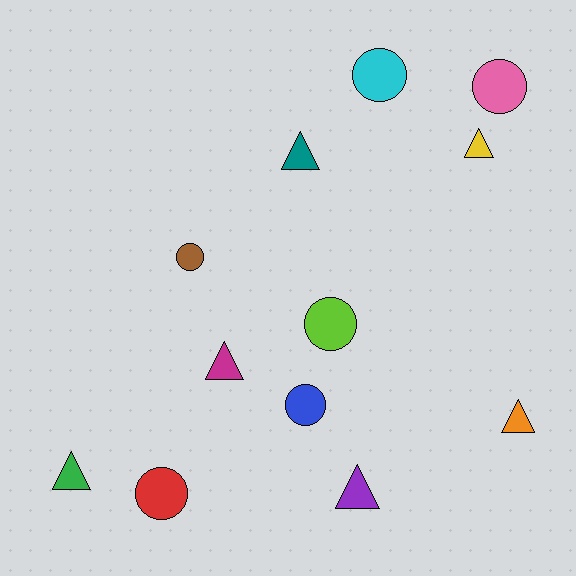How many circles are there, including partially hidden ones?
There are 6 circles.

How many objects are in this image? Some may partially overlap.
There are 12 objects.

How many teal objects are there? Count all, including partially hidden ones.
There is 1 teal object.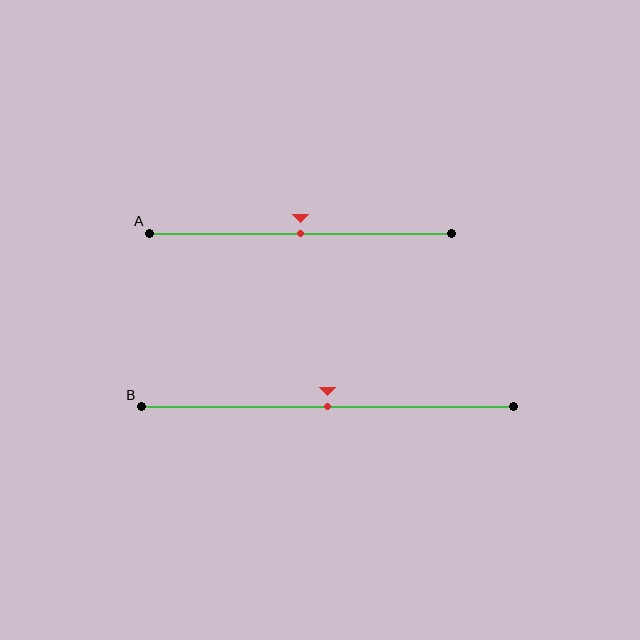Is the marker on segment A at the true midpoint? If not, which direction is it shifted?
Yes, the marker on segment A is at the true midpoint.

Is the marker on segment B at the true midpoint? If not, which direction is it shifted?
Yes, the marker on segment B is at the true midpoint.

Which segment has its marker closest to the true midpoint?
Segment A has its marker closest to the true midpoint.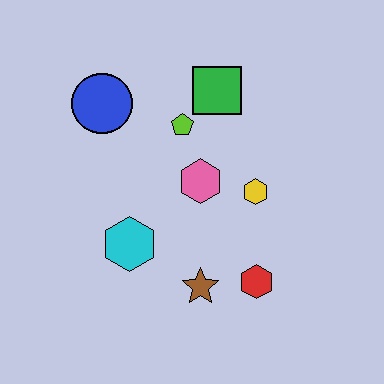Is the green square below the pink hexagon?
No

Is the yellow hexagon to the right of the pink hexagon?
Yes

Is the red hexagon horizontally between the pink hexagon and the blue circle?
No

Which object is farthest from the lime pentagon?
The red hexagon is farthest from the lime pentagon.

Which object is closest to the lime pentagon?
The green square is closest to the lime pentagon.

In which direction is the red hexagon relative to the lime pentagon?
The red hexagon is below the lime pentagon.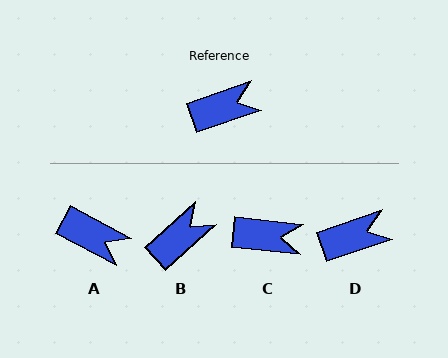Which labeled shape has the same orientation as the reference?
D.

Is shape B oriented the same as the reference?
No, it is off by about 23 degrees.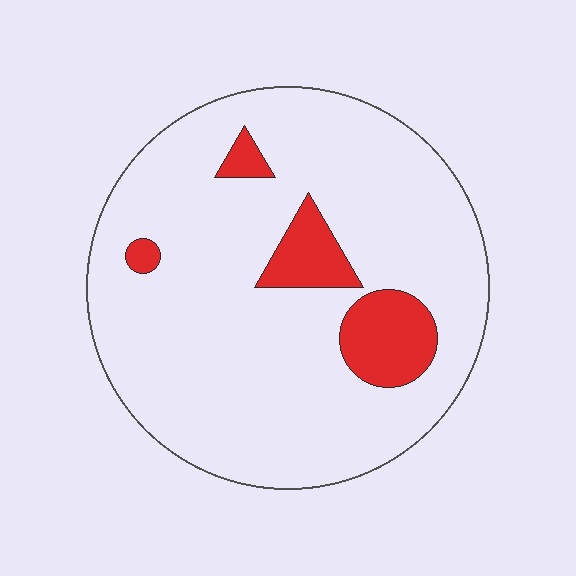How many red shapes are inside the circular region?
4.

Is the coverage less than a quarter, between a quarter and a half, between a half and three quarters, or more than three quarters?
Less than a quarter.